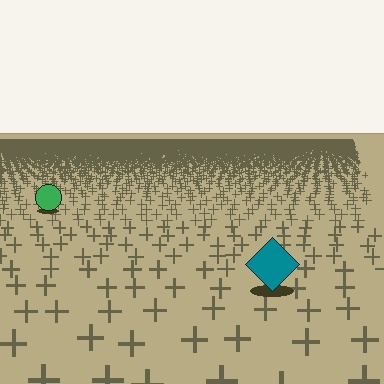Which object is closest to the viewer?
The teal diamond is closest. The texture marks near it are larger and more spread out.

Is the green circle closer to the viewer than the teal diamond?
No. The teal diamond is closer — you can tell from the texture gradient: the ground texture is coarser near it.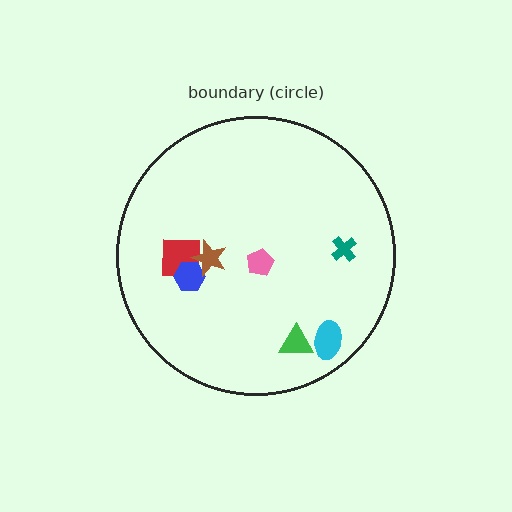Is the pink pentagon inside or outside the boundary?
Inside.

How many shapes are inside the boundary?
7 inside, 0 outside.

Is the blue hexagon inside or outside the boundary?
Inside.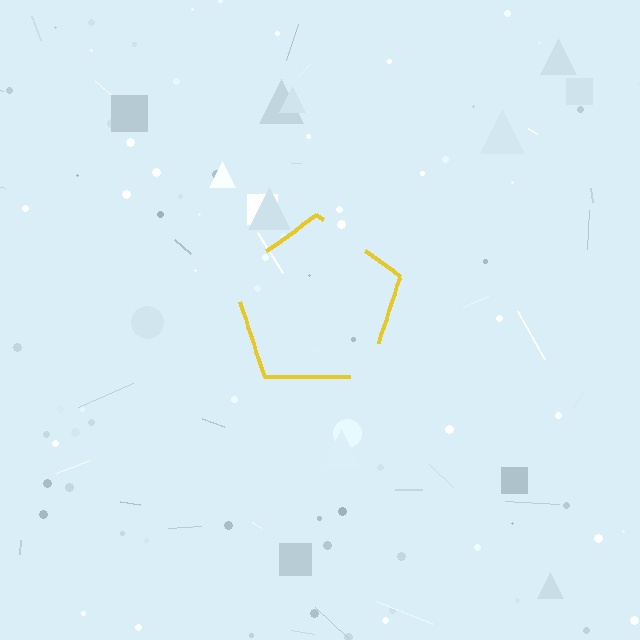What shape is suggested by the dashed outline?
The dashed outline suggests a pentagon.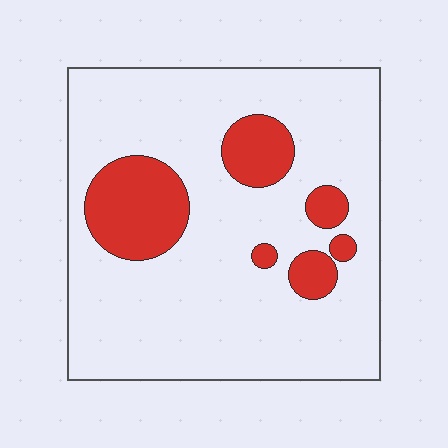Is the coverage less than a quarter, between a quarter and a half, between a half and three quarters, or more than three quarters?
Less than a quarter.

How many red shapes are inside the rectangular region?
6.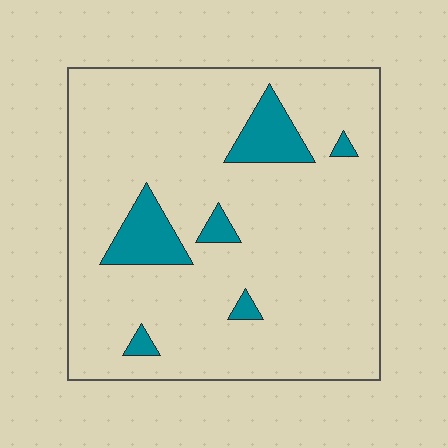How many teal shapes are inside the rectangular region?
6.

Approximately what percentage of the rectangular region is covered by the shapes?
Approximately 10%.